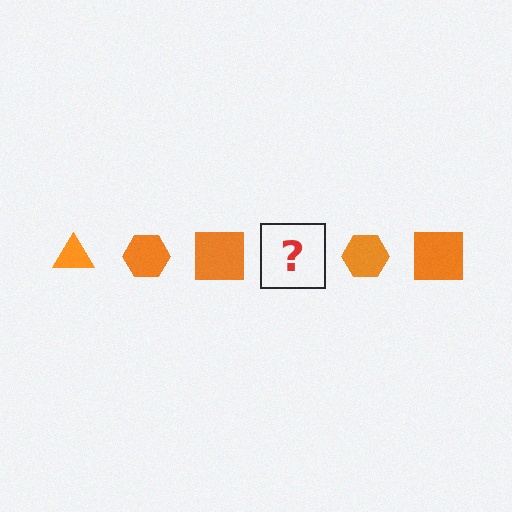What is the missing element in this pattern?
The missing element is an orange triangle.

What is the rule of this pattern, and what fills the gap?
The rule is that the pattern cycles through triangle, hexagon, square shapes in orange. The gap should be filled with an orange triangle.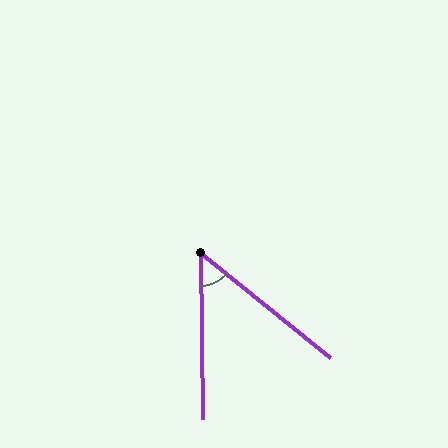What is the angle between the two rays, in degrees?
Approximately 50 degrees.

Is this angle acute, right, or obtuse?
It is acute.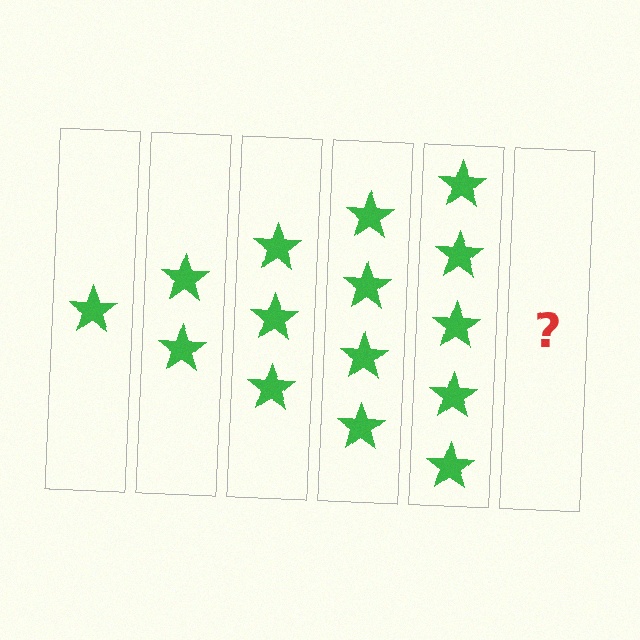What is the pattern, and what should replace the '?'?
The pattern is that each step adds one more star. The '?' should be 6 stars.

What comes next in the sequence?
The next element should be 6 stars.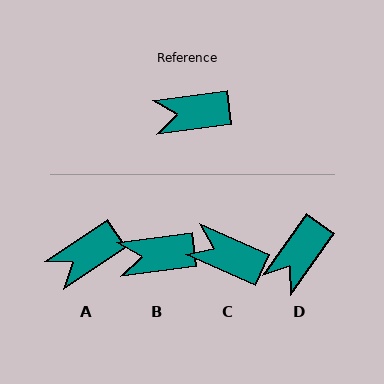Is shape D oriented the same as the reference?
No, it is off by about 48 degrees.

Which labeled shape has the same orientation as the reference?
B.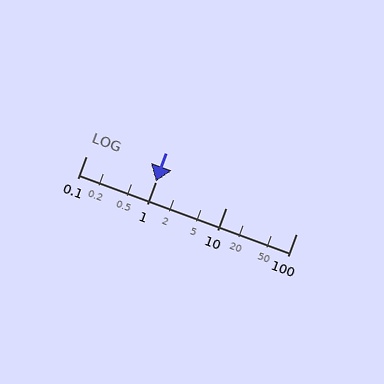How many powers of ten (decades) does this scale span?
The scale spans 3 decades, from 0.1 to 100.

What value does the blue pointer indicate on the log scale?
The pointer indicates approximately 1.